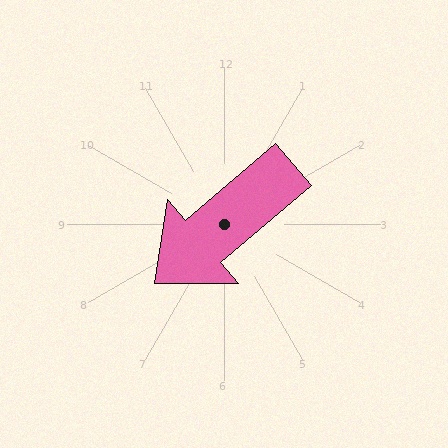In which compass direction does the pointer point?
Southwest.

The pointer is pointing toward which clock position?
Roughly 8 o'clock.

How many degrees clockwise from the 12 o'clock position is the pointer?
Approximately 230 degrees.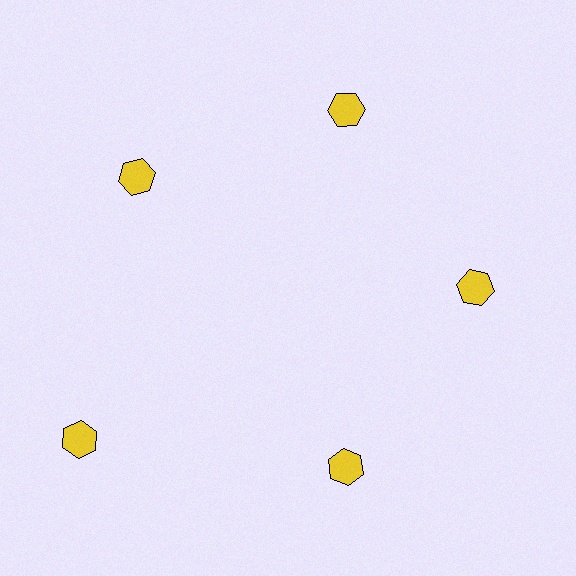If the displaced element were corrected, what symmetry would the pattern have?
It would have 5-fold rotational symmetry — the pattern would map onto itself every 72 degrees.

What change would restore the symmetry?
The symmetry would be restored by moving it inward, back onto the ring so that all 5 hexagons sit at equal angles and equal distance from the center.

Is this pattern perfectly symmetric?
No. The 5 yellow hexagons are arranged in a ring, but one element near the 8 o'clock position is pushed outward from the center, breaking the 5-fold rotational symmetry.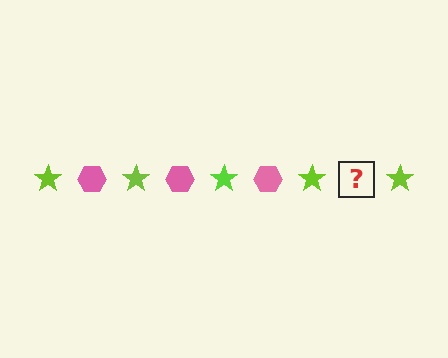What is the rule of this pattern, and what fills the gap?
The rule is that the pattern alternates between lime star and pink hexagon. The gap should be filled with a pink hexagon.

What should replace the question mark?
The question mark should be replaced with a pink hexagon.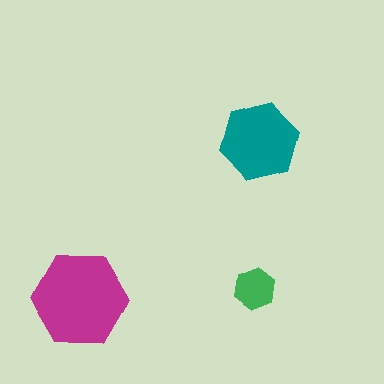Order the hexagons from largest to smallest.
the magenta one, the teal one, the green one.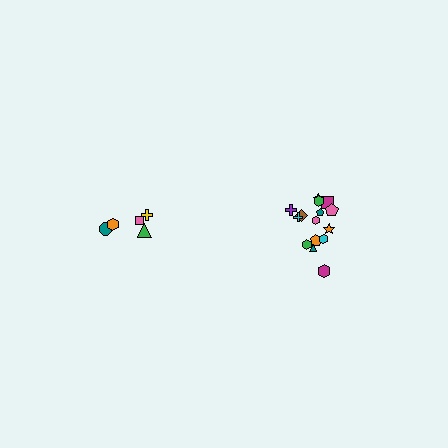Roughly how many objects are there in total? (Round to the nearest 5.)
Roughly 20 objects in total.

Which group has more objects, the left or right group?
The right group.